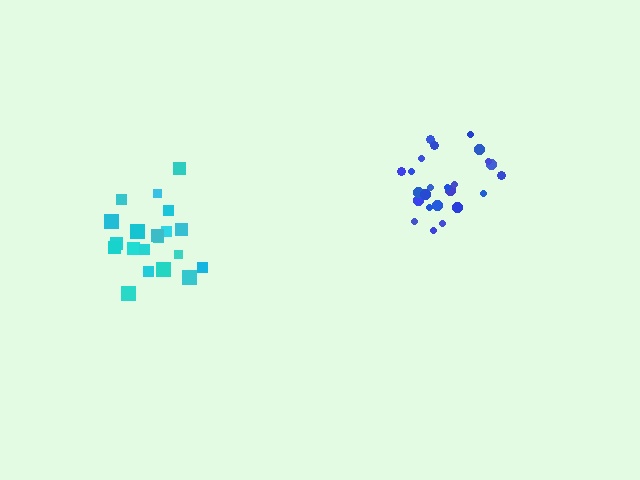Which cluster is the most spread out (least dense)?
Cyan.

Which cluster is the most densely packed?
Blue.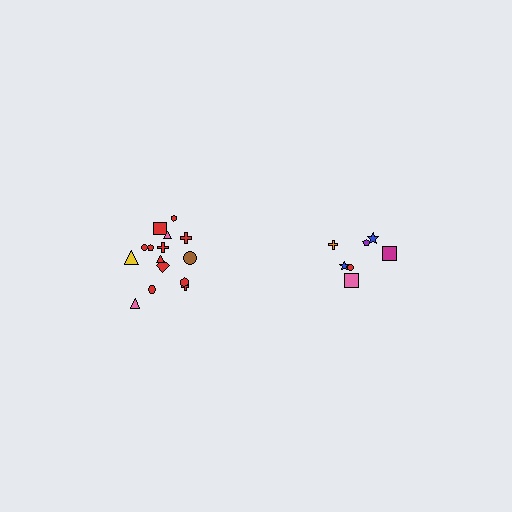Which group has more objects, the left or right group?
The left group.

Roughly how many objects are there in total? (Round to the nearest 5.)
Roughly 20 objects in total.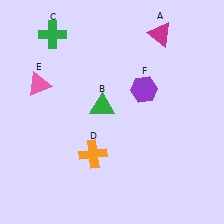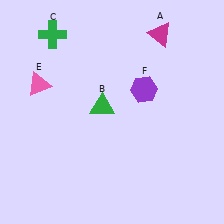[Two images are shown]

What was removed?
The orange cross (D) was removed in Image 2.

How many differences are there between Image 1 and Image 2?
There is 1 difference between the two images.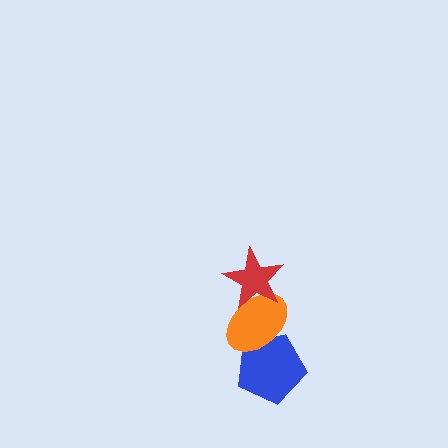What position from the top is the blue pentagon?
The blue pentagon is 3rd from the top.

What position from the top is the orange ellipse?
The orange ellipse is 2nd from the top.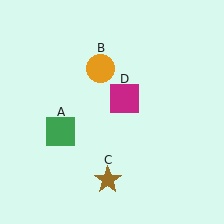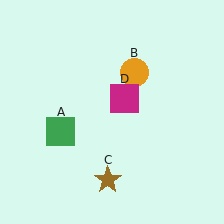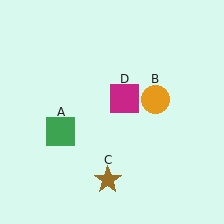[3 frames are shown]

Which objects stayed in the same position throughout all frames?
Green square (object A) and brown star (object C) and magenta square (object D) remained stationary.